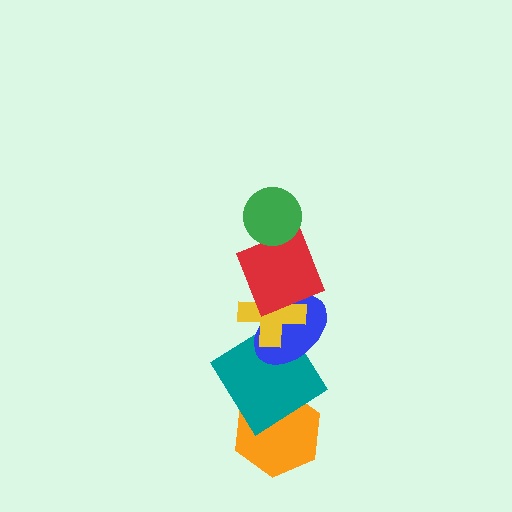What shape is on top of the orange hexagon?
The teal diamond is on top of the orange hexagon.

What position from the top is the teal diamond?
The teal diamond is 5th from the top.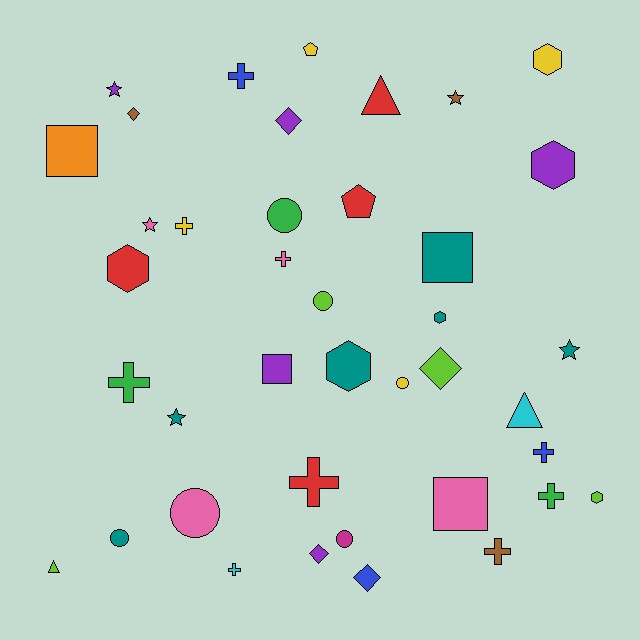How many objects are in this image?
There are 40 objects.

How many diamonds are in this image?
There are 5 diamonds.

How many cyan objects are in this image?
There are 2 cyan objects.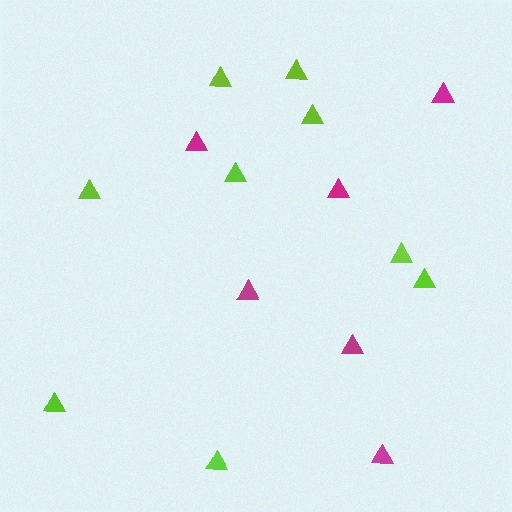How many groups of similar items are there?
There are 2 groups: one group of magenta triangles (6) and one group of lime triangles (9).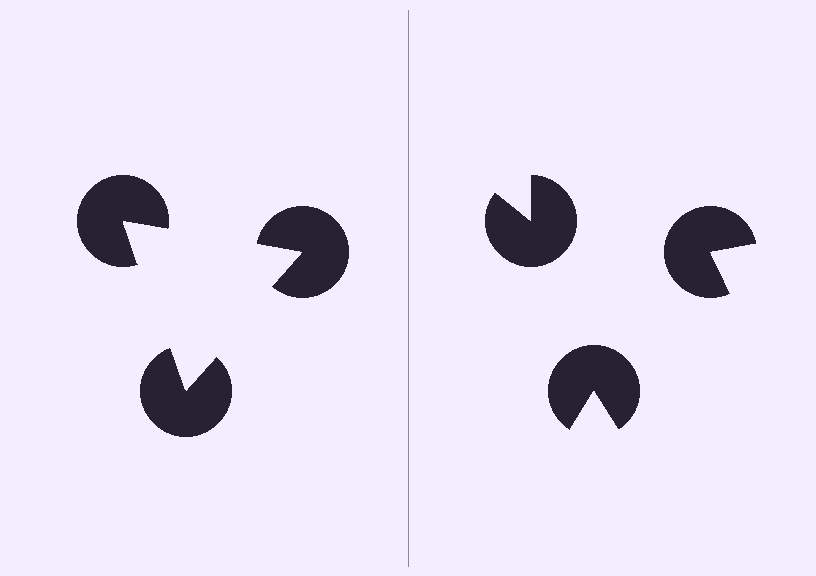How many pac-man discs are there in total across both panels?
6 — 3 on each side.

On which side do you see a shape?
An illusory triangle appears on the left side. On the right side the wedge cuts are rotated, so no coherent shape forms.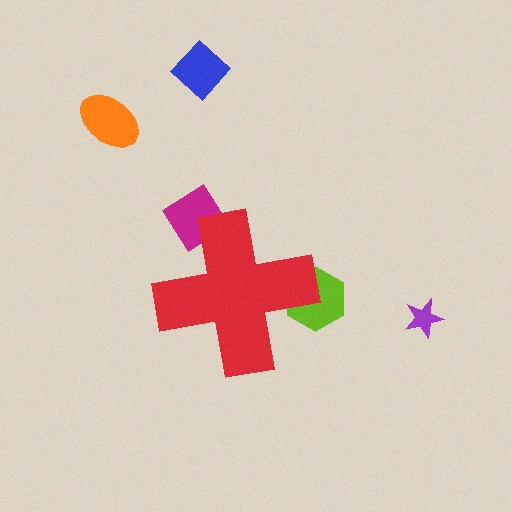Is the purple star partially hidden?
No, the purple star is fully visible.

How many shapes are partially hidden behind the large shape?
2 shapes are partially hidden.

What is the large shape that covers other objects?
A red cross.